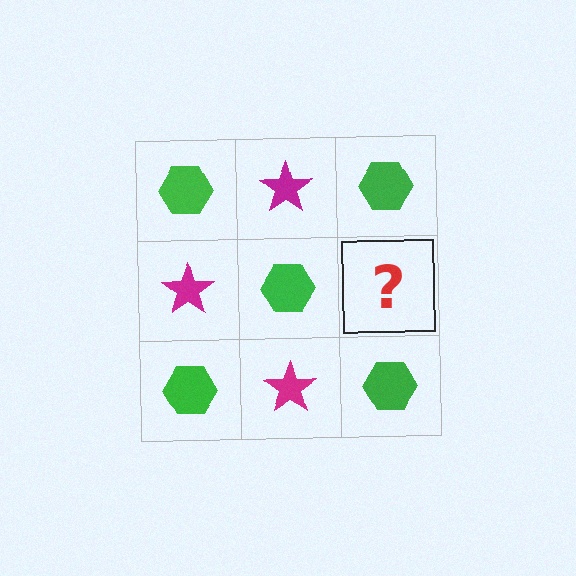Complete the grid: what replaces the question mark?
The question mark should be replaced with a magenta star.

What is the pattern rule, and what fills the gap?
The rule is that it alternates green hexagon and magenta star in a checkerboard pattern. The gap should be filled with a magenta star.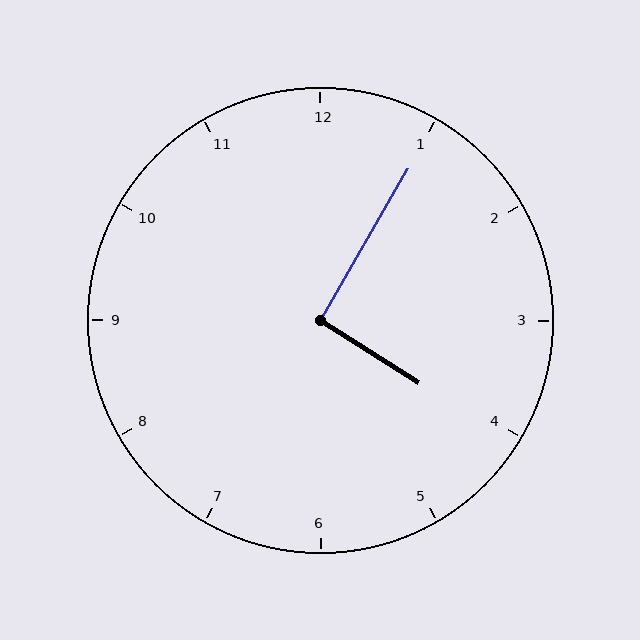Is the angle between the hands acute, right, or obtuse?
It is right.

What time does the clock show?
4:05.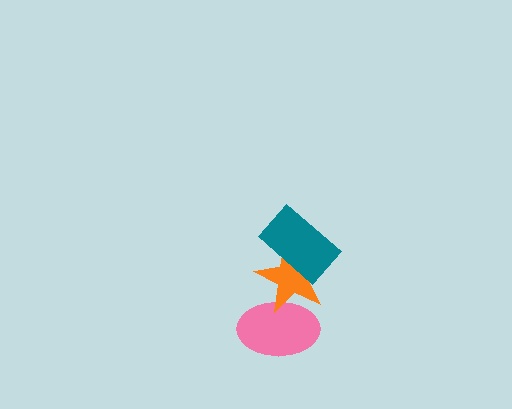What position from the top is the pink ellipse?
The pink ellipse is 3rd from the top.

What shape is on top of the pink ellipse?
The orange star is on top of the pink ellipse.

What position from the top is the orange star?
The orange star is 2nd from the top.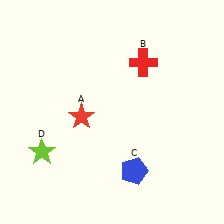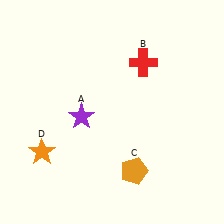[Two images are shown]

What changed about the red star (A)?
In Image 1, A is red. In Image 2, it changed to purple.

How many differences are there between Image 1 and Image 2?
There are 3 differences between the two images.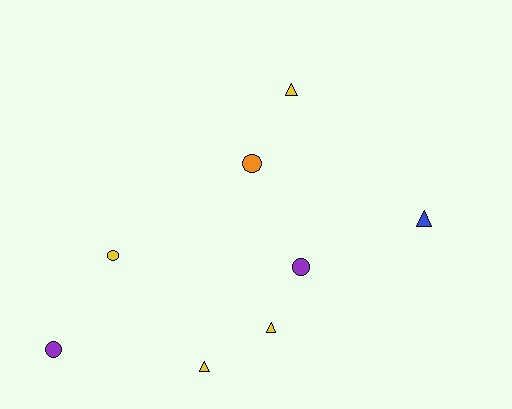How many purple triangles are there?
There are no purple triangles.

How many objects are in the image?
There are 8 objects.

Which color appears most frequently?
Yellow, with 4 objects.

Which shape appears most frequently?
Circle, with 4 objects.